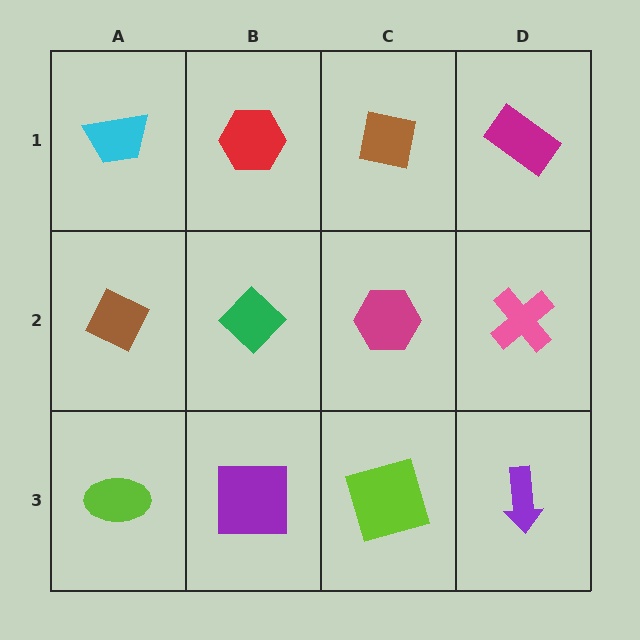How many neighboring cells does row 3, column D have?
2.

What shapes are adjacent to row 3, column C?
A magenta hexagon (row 2, column C), a purple square (row 3, column B), a purple arrow (row 3, column D).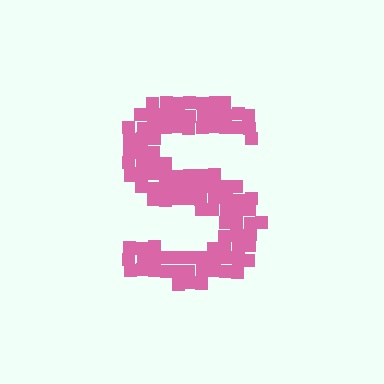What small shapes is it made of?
It is made of small squares.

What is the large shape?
The large shape is the letter S.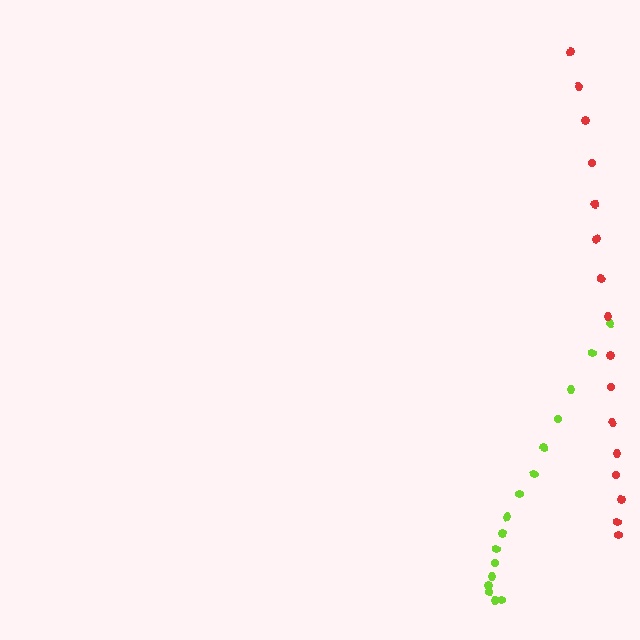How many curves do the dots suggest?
There are 2 distinct paths.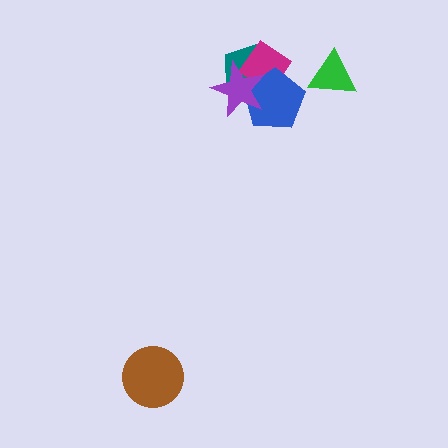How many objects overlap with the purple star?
3 objects overlap with the purple star.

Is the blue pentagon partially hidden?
Yes, it is partially covered by another shape.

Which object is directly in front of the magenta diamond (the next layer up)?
The blue pentagon is directly in front of the magenta diamond.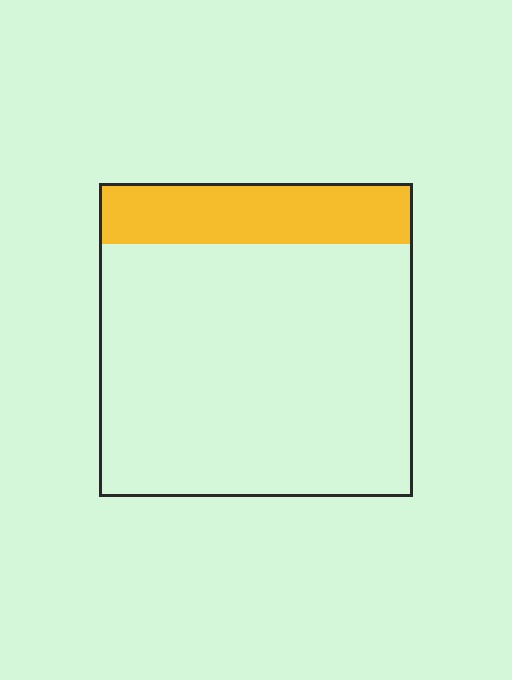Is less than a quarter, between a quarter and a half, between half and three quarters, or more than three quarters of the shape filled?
Less than a quarter.